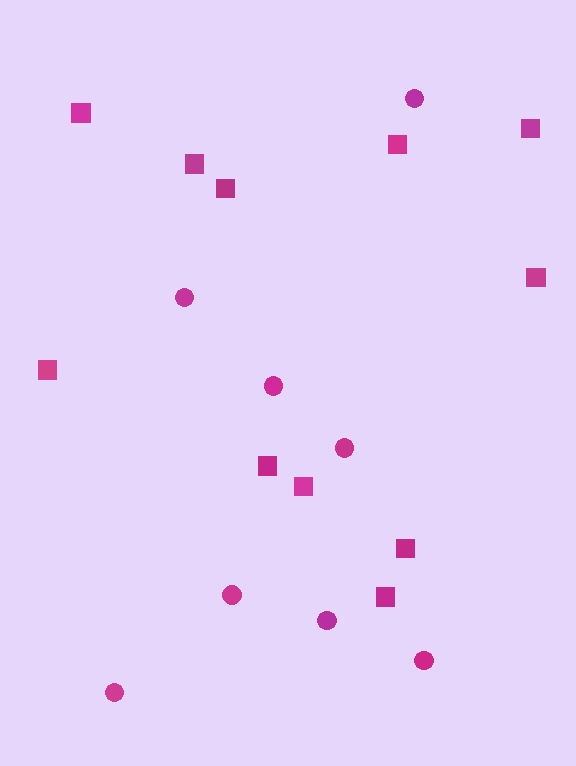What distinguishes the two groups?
There are 2 groups: one group of circles (8) and one group of squares (11).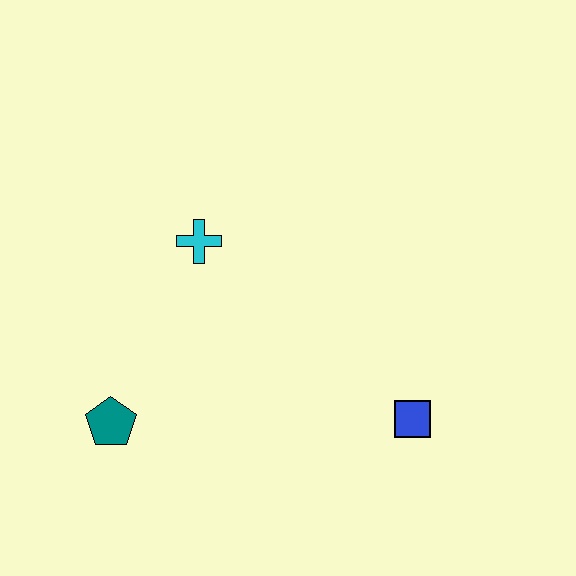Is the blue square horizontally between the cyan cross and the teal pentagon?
No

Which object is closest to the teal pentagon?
The cyan cross is closest to the teal pentagon.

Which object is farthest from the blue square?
The teal pentagon is farthest from the blue square.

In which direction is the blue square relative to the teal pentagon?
The blue square is to the right of the teal pentagon.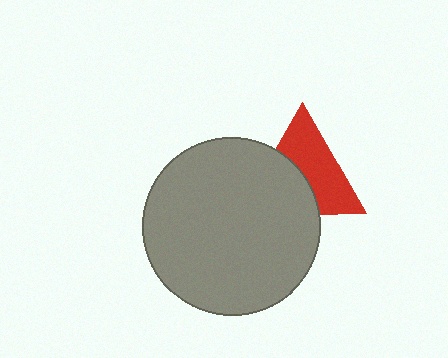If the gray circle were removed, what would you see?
You would see the complete red triangle.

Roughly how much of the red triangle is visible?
About half of it is visible (roughly 56%).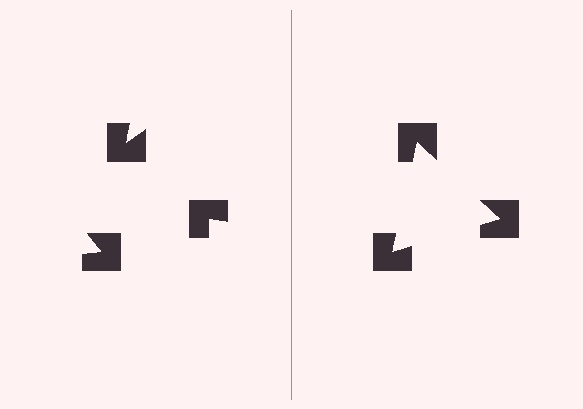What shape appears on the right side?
An illusory triangle.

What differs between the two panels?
The notched squares are positioned identically on both sides; only the wedge orientations differ. On the right they align to a triangle; on the left they are misaligned.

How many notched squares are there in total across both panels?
6 — 3 on each side.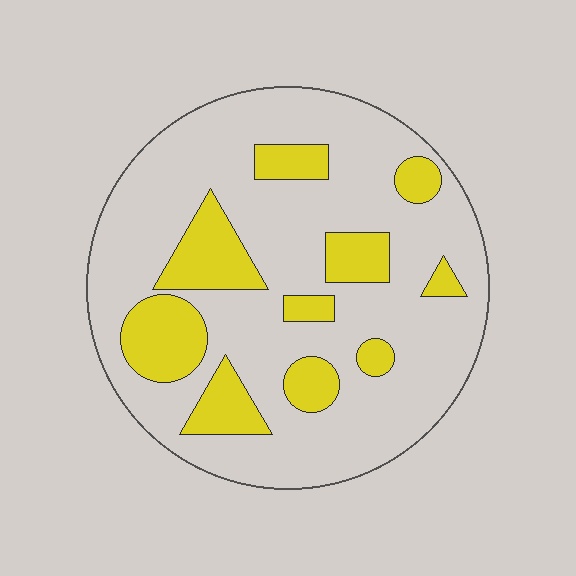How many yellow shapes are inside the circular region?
10.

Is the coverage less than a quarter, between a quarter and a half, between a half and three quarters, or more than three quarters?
Less than a quarter.